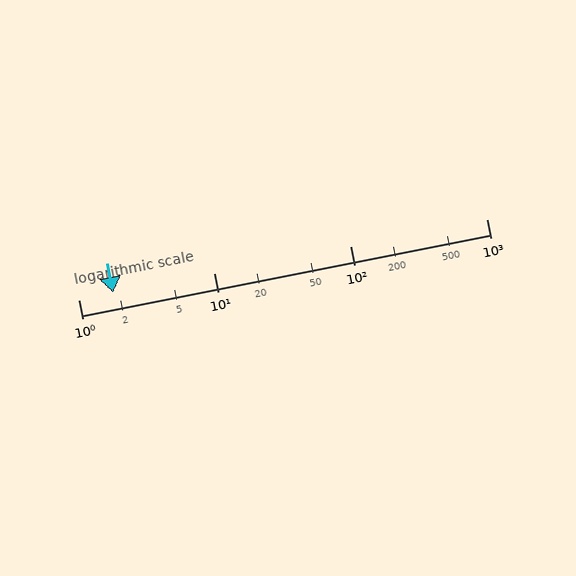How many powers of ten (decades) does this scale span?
The scale spans 3 decades, from 1 to 1000.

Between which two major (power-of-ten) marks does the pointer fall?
The pointer is between 1 and 10.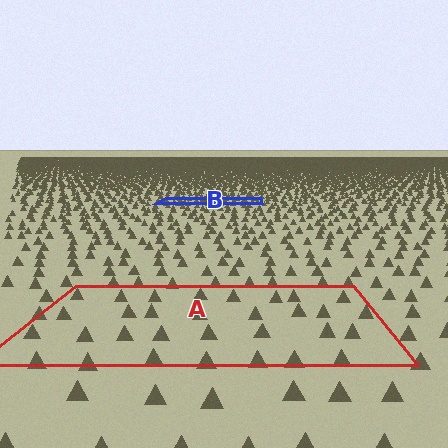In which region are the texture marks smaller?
The texture marks are smaller in region B, because it is farther away.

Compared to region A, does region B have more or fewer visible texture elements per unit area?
Region B has more texture elements per unit area — they are packed more densely because it is farther away.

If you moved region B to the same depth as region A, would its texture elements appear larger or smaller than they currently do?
They would appear larger. At a closer depth, the same texture elements are projected at a bigger on-screen size.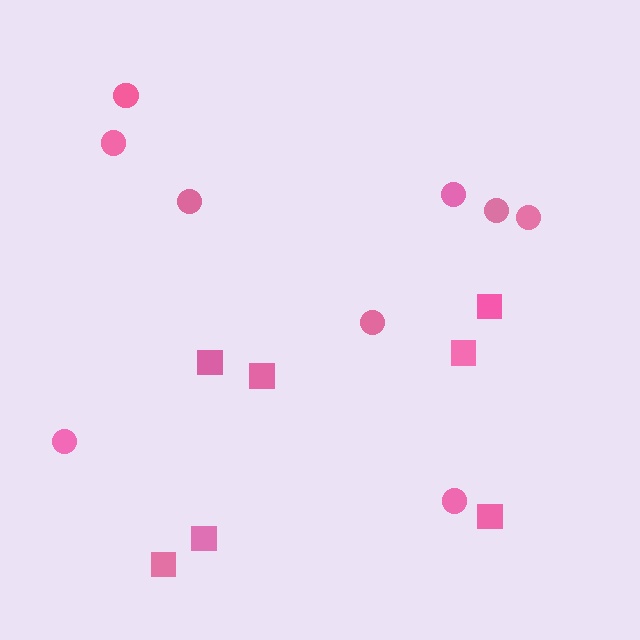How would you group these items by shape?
There are 2 groups: one group of squares (7) and one group of circles (9).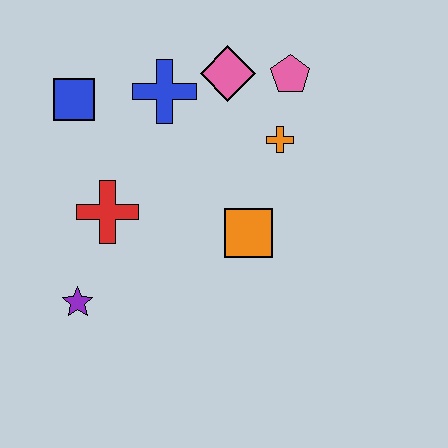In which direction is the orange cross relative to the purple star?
The orange cross is to the right of the purple star.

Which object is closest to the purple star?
The red cross is closest to the purple star.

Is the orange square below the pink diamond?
Yes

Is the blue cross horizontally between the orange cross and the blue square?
Yes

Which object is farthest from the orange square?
The blue square is farthest from the orange square.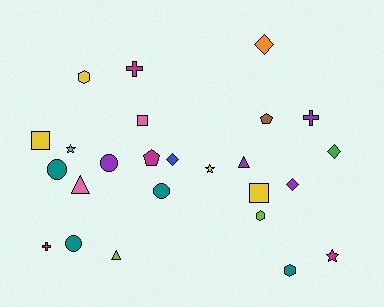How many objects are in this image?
There are 25 objects.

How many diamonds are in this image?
There are 4 diamonds.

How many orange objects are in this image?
There is 1 orange object.